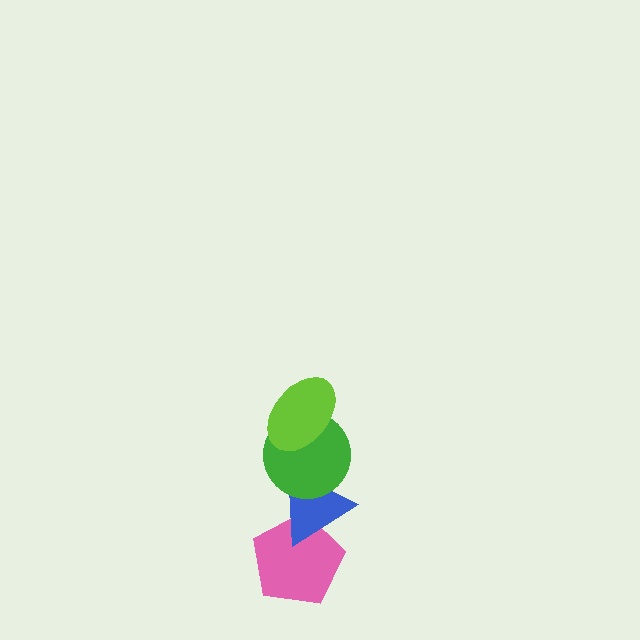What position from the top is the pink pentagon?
The pink pentagon is 4th from the top.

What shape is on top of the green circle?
The lime ellipse is on top of the green circle.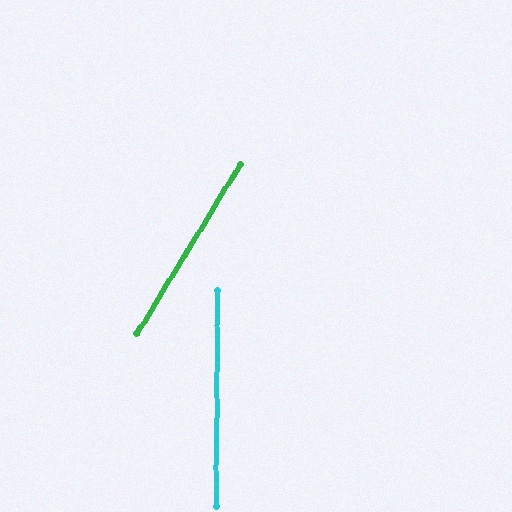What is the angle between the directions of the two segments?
Approximately 31 degrees.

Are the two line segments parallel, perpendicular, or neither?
Neither parallel nor perpendicular — they differ by about 31°.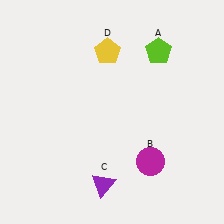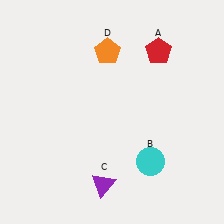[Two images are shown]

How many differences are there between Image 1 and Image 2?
There are 3 differences between the two images.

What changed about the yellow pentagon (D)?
In Image 1, D is yellow. In Image 2, it changed to orange.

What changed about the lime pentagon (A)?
In Image 1, A is lime. In Image 2, it changed to red.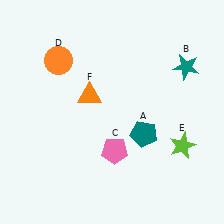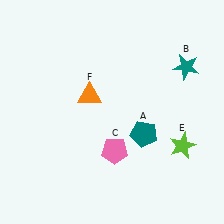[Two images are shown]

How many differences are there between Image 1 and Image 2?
There is 1 difference between the two images.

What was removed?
The orange circle (D) was removed in Image 2.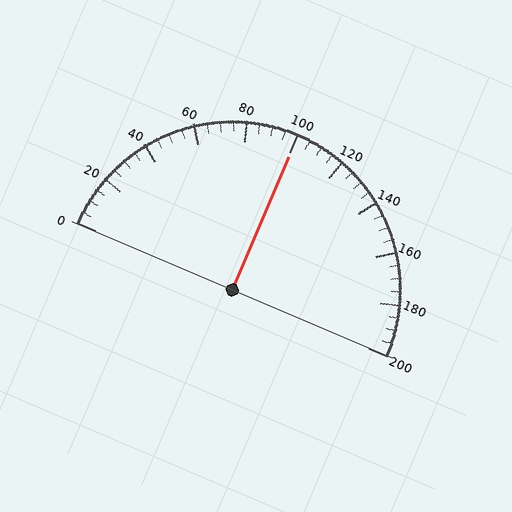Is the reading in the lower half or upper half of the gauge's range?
The reading is in the upper half of the range (0 to 200).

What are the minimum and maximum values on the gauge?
The gauge ranges from 0 to 200.